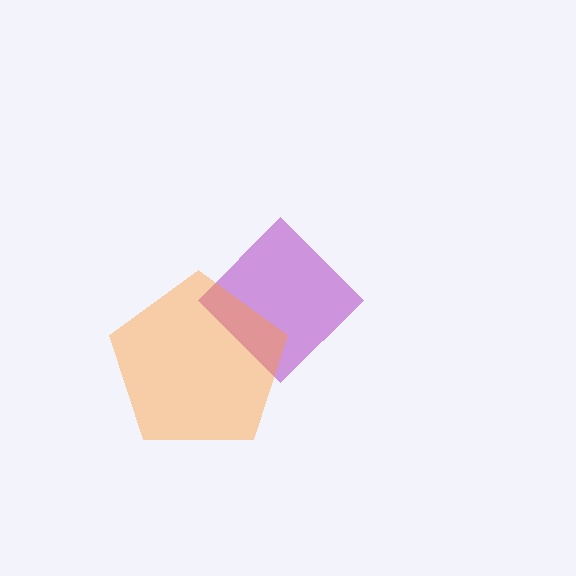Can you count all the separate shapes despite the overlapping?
Yes, there are 2 separate shapes.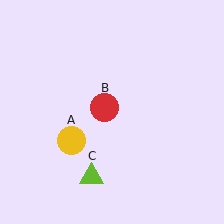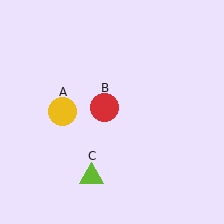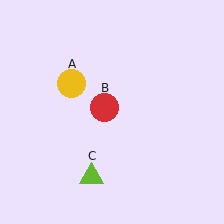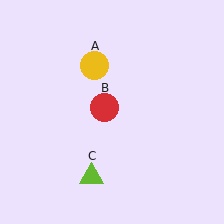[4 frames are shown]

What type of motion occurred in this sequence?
The yellow circle (object A) rotated clockwise around the center of the scene.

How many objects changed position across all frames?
1 object changed position: yellow circle (object A).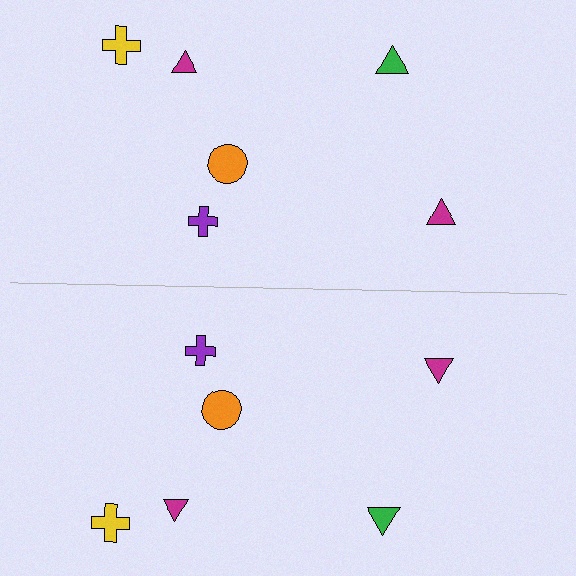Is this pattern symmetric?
Yes, this pattern has bilateral (reflection) symmetry.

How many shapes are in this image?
There are 12 shapes in this image.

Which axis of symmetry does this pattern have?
The pattern has a horizontal axis of symmetry running through the center of the image.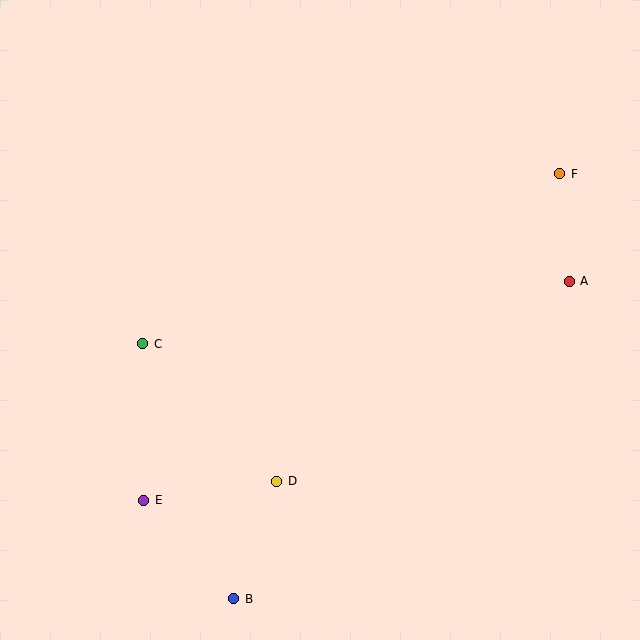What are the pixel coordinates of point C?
Point C is at (142, 344).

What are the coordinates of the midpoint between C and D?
The midpoint between C and D is at (210, 412).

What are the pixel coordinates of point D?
Point D is at (277, 481).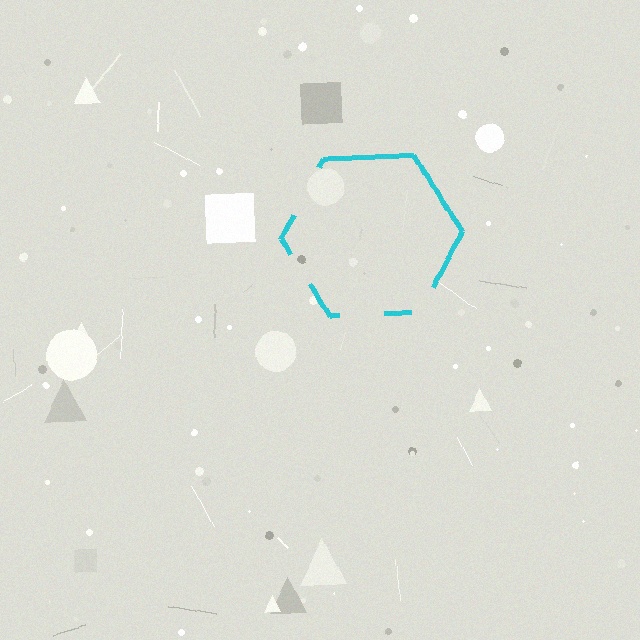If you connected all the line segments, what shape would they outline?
They would outline a hexagon.